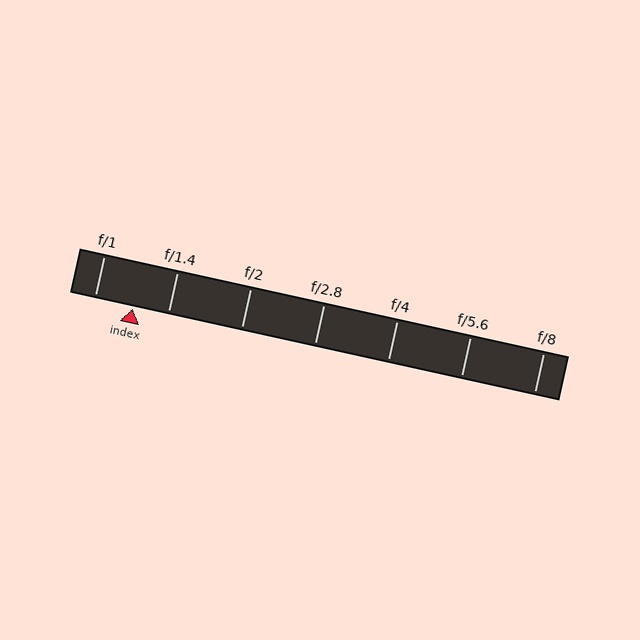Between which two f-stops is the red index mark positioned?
The index mark is between f/1 and f/1.4.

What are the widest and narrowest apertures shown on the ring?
The widest aperture shown is f/1 and the narrowest is f/8.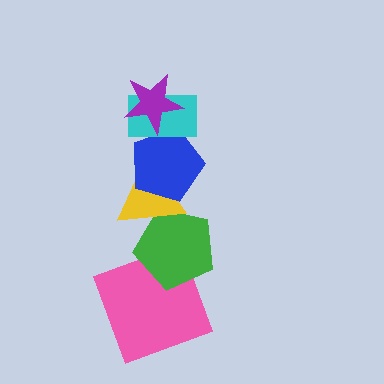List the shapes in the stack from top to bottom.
From top to bottom: the purple star, the cyan rectangle, the blue pentagon, the yellow triangle, the green pentagon, the pink square.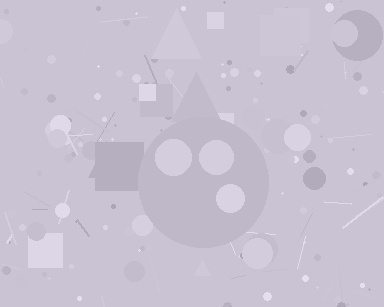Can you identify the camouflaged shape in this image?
The camouflaged shape is a circle.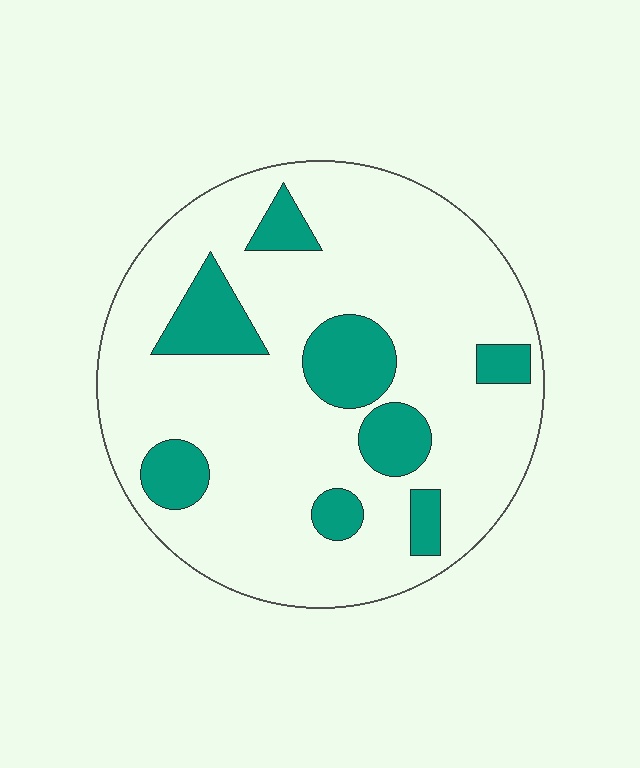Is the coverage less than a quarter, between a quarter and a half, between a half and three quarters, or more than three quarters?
Less than a quarter.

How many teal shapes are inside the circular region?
8.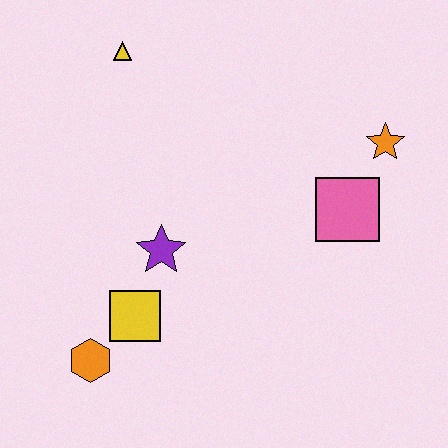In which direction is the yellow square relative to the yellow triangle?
The yellow square is below the yellow triangle.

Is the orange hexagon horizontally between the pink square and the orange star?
No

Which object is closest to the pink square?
The orange star is closest to the pink square.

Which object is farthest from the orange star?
The orange hexagon is farthest from the orange star.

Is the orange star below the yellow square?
No